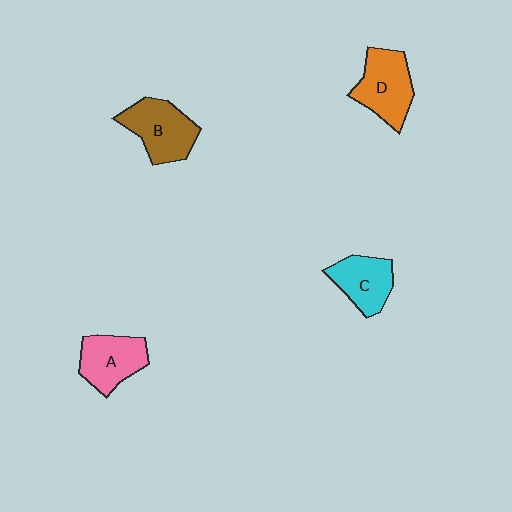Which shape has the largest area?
Shape B (brown).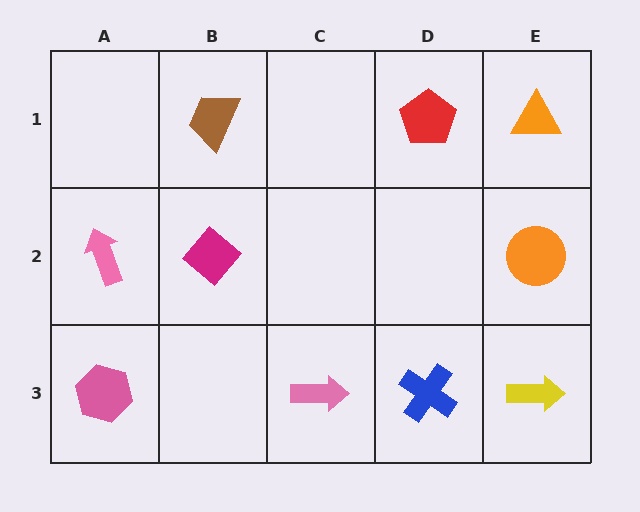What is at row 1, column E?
An orange triangle.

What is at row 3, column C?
A pink arrow.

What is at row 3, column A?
A pink hexagon.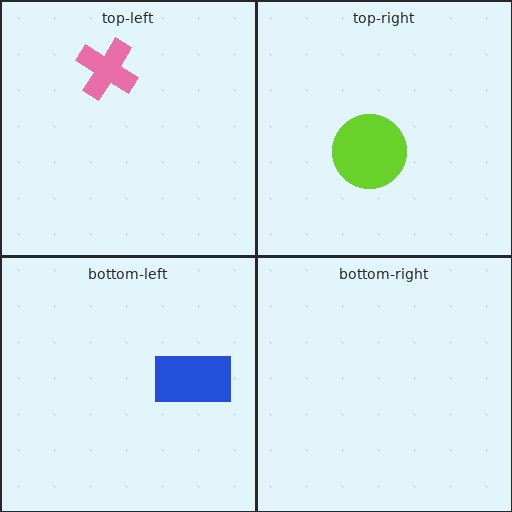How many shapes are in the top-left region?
1.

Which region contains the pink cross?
The top-left region.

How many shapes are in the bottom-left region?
1.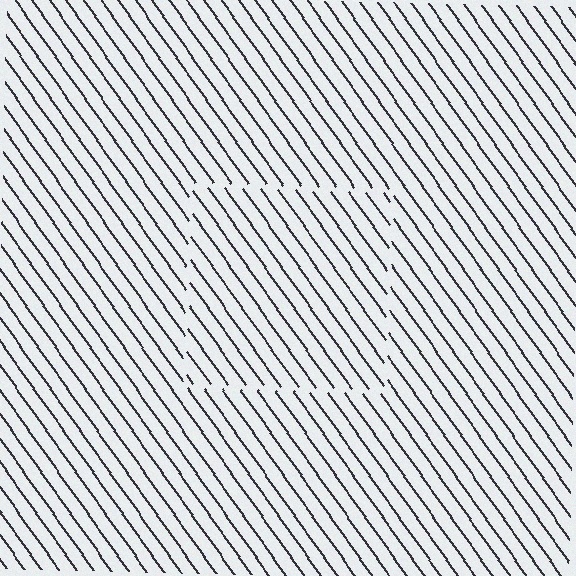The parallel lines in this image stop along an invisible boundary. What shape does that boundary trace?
An illusory square. The interior of the shape contains the same grating, shifted by half a period — the contour is defined by the phase discontinuity where line-ends from the inner and outer gratings abut.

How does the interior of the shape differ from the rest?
The interior of the shape contains the same grating, shifted by half a period — the contour is defined by the phase discontinuity where line-ends from the inner and outer gratings abut.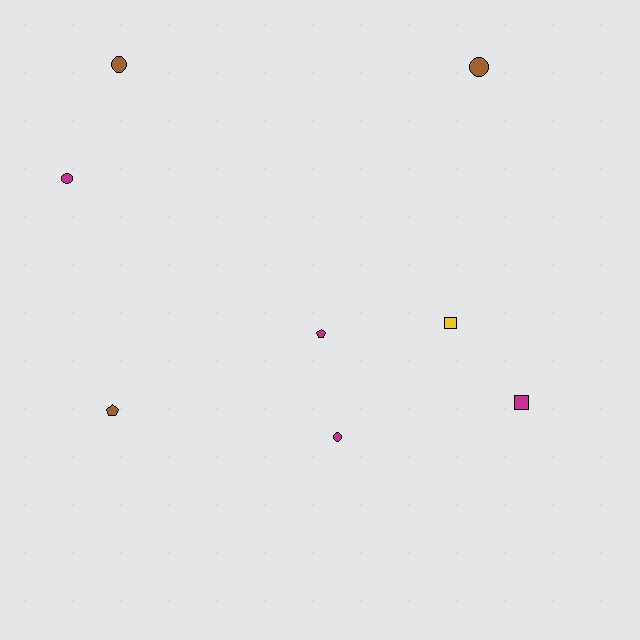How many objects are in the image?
There are 8 objects.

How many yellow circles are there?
There are no yellow circles.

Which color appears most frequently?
Magenta, with 4 objects.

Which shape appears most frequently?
Circle, with 4 objects.